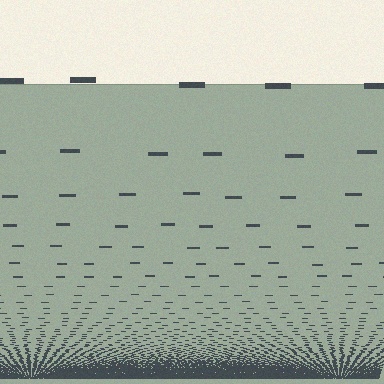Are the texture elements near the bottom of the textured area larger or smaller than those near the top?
Smaller. The gradient is inverted — elements near the bottom are smaller and denser.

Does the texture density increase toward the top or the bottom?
Density increases toward the bottom.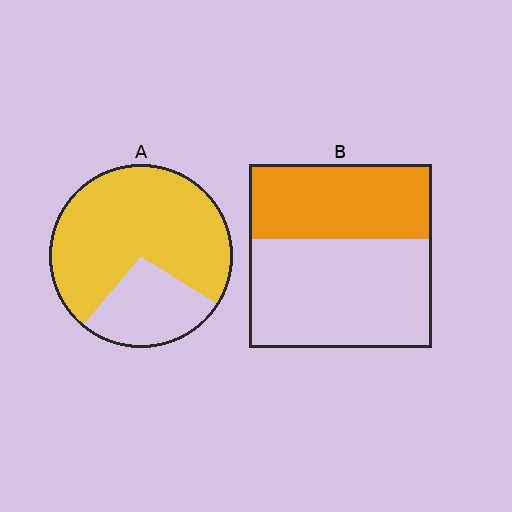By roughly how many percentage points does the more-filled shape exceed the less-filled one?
By roughly 30 percentage points (A over B).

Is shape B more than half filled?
No.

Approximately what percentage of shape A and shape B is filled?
A is approximately 75% and B is approximately 40%.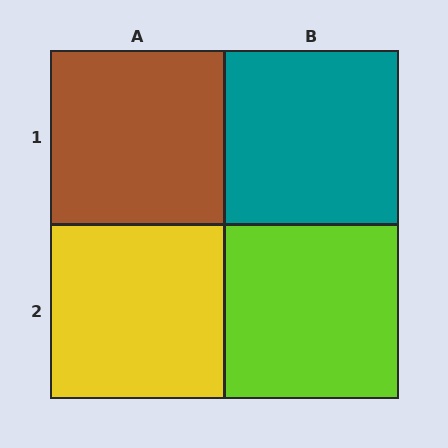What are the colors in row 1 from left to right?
Brown, teal.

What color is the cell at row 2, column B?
Lime.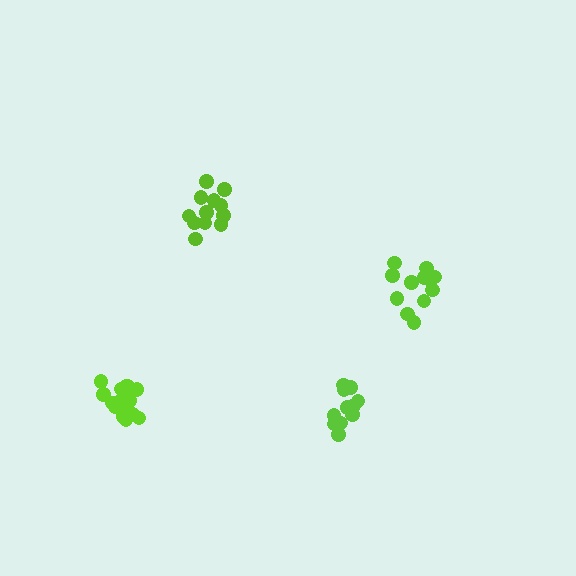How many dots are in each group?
Group 1: 16 dots, Group 2: 12 dots, Group 3: 11 dots, Group 4: 12 dots (51 total).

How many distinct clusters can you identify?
There are 4 distinct clusters.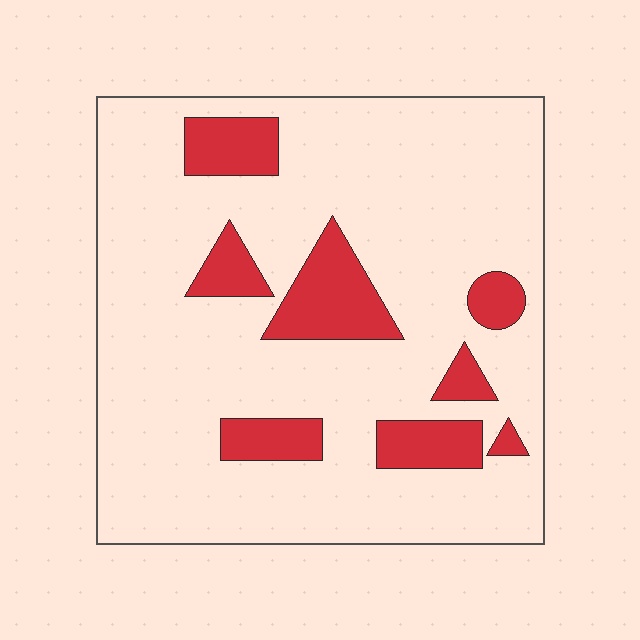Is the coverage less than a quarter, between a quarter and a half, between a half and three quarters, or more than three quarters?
Less than a quarter.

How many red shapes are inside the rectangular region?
8.